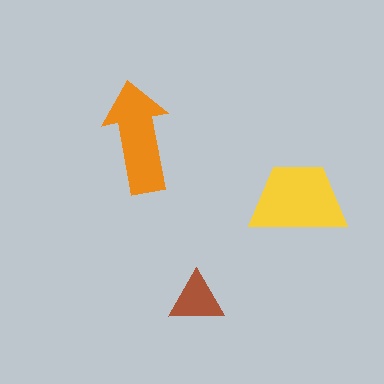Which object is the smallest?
The brown triangle.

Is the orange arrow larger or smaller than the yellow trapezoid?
Smaller.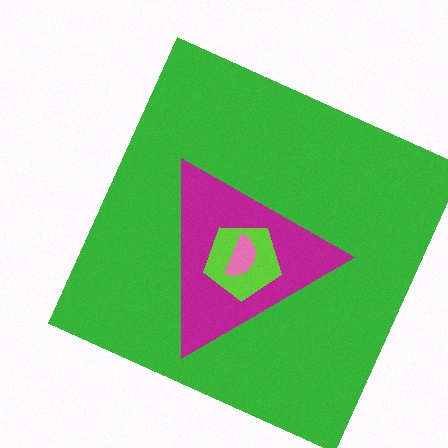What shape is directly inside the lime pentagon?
The pink semicircle.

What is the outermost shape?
The green square.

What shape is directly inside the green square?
The magenta triangle.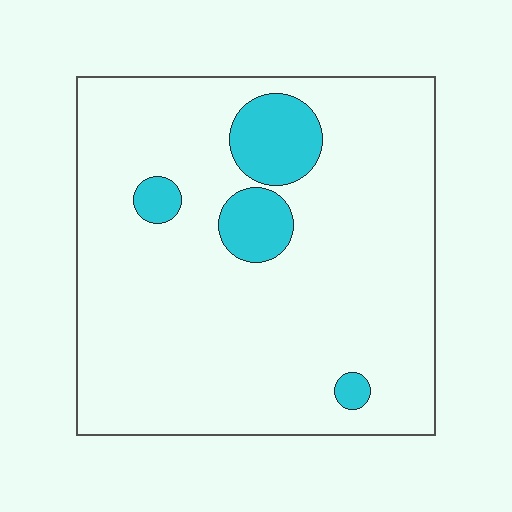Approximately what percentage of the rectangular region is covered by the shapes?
Approximately 10%.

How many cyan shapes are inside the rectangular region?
4.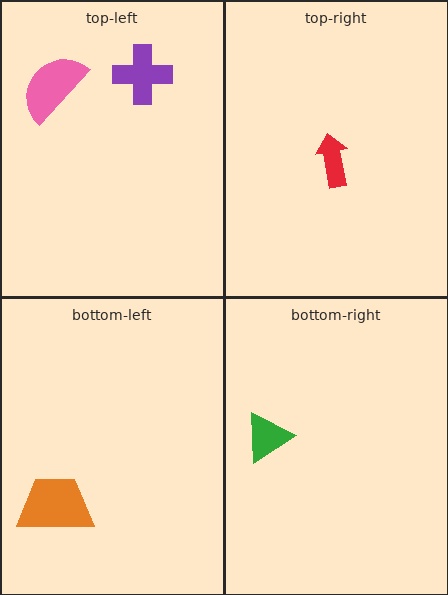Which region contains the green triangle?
The bottom-right region.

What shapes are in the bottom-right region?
The green triangle.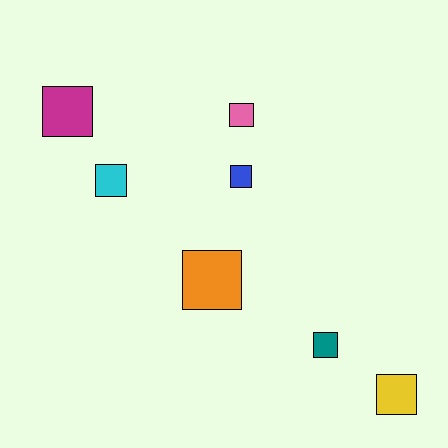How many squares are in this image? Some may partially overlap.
There are 7 squares.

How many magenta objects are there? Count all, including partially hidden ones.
There is 1 magenta object.